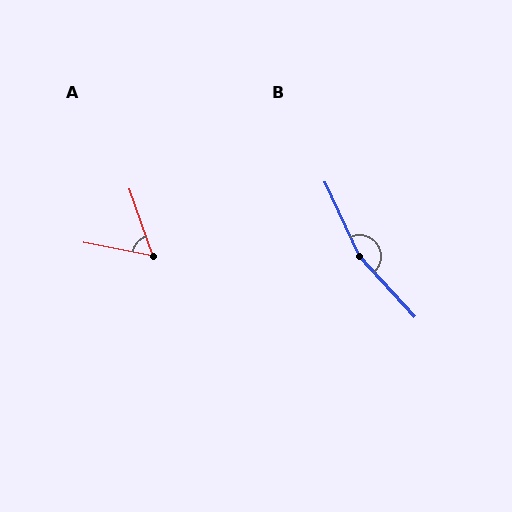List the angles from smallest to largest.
A (60°), B (162°).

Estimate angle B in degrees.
Approximately 162 degrees.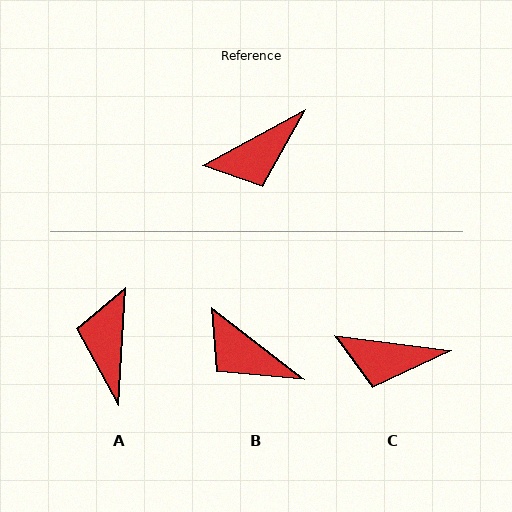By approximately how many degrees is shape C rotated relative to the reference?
Approximately 36 degrees clockwise.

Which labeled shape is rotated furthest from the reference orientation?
A, about 122 degrees away.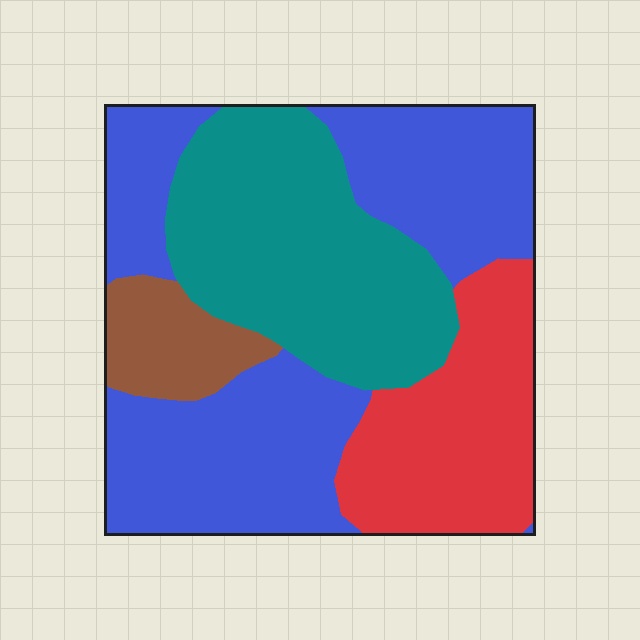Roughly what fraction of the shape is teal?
Teal takes up between a quarter and a half of the shape.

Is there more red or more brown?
Red.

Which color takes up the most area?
Blue, at roughly 40%.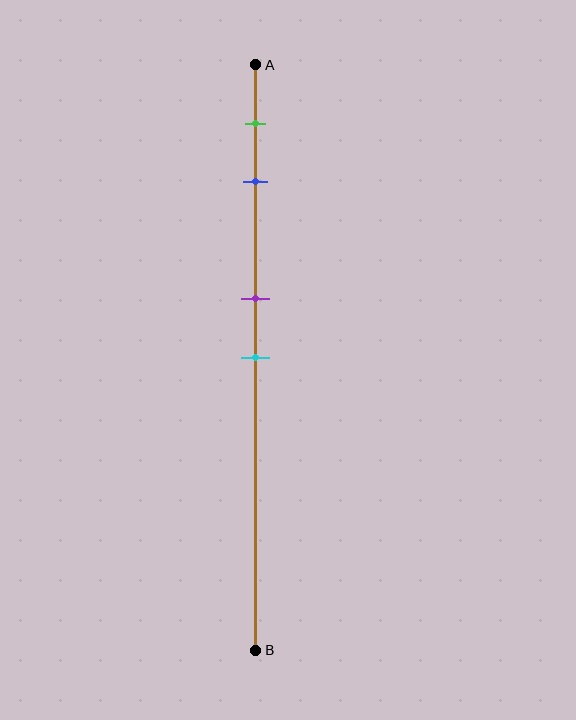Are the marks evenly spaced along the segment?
No, the marks are not evenly spaced.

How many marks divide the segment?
There are 4 marks dividing the segment.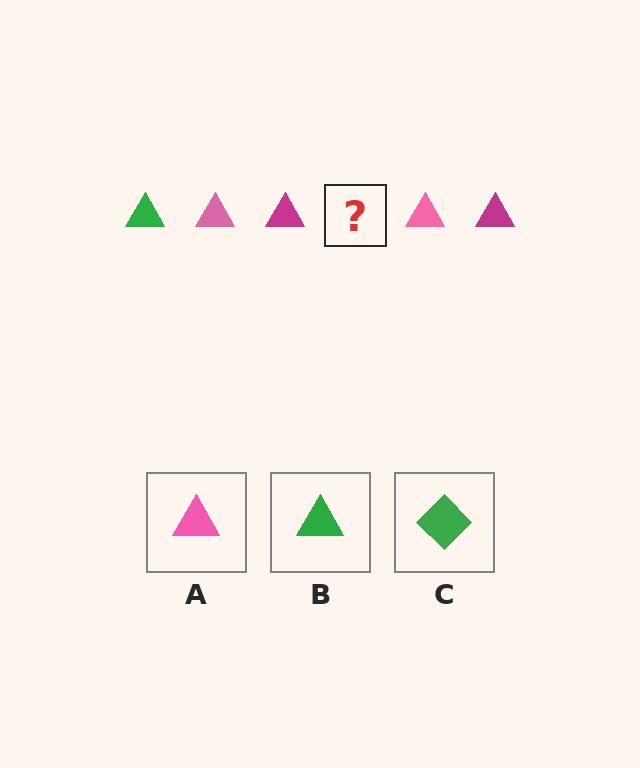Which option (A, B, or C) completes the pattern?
B.